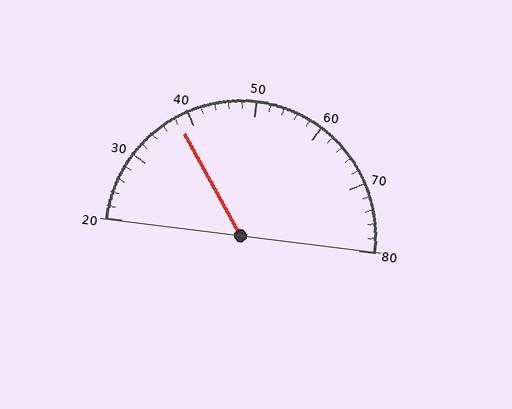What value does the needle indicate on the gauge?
The needle indicates approximately 38.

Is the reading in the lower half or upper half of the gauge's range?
The reading is in the lower half of the range (20 to 80).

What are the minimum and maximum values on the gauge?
The gauge ranges from 20 to 80.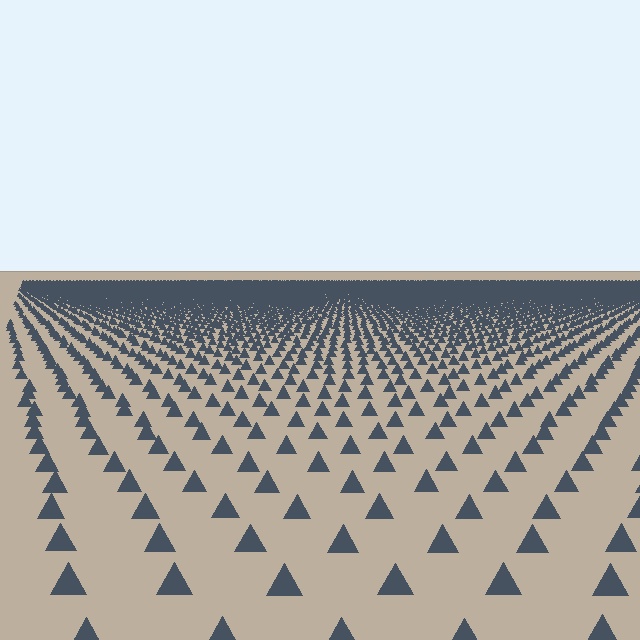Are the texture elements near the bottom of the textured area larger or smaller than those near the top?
Larger. Near the bottom, elements are closer to the viewer and appear at a bigger on-screen size.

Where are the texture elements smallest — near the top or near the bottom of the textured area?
Near the top.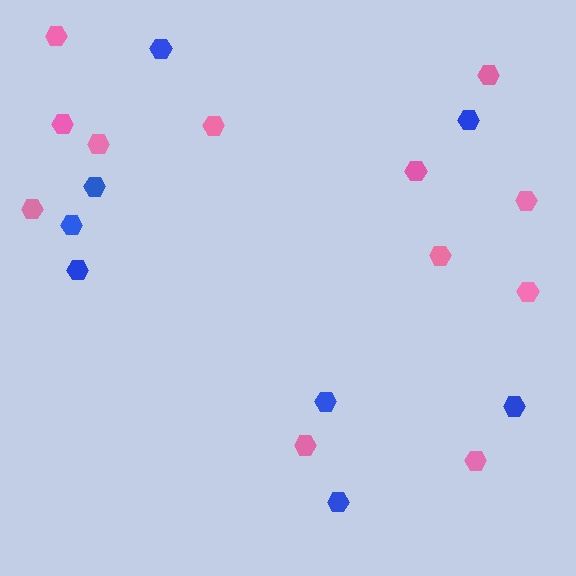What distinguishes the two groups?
There are 2 groups: one group of pink hexagons (12) and one group of blue hexagons (8).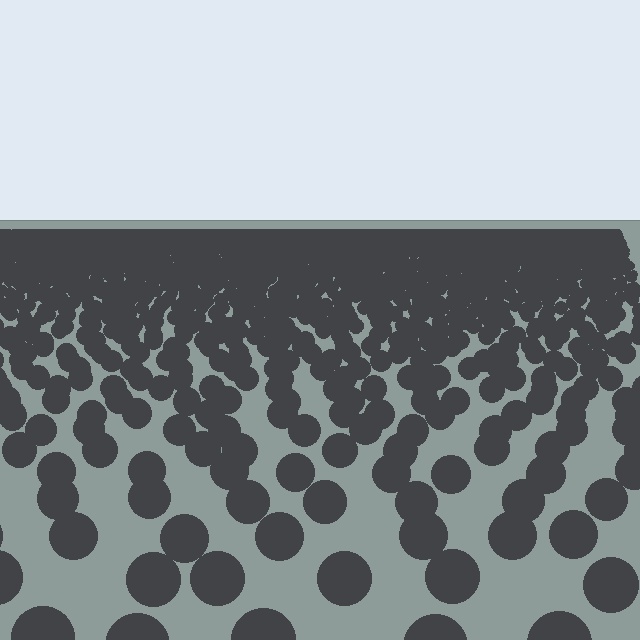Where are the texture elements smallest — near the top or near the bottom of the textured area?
Near the top.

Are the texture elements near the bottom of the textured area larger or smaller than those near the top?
Larger. Near the bottom, elements are closer to the viewer and appear at a bigger on-screen size.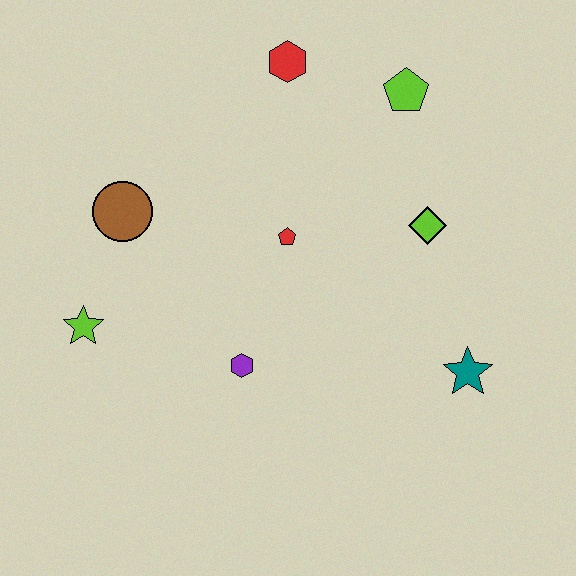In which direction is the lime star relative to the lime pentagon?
The lime star is to the left of the lime pentagon.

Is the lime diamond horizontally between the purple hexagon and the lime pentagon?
No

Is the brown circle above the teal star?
Yes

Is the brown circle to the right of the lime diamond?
No